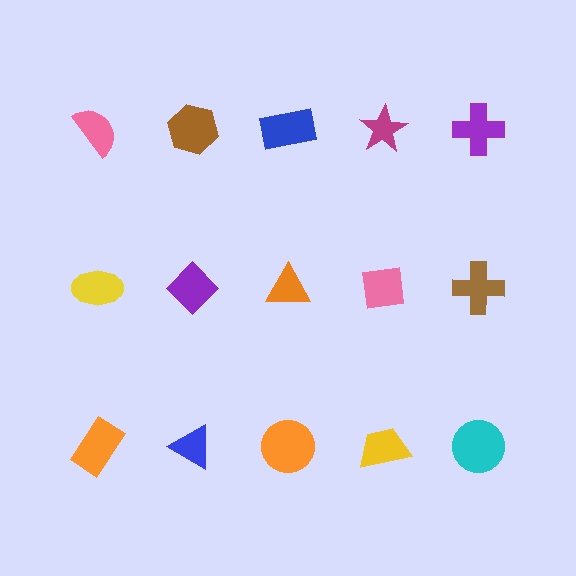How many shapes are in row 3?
5 shapes.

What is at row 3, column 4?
A yellow trapezoid.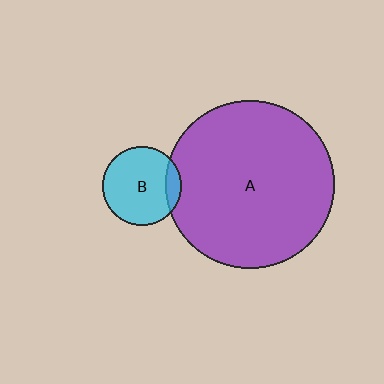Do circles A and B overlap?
Yes.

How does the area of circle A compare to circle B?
Approximately 4.5 times.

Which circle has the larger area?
Circle A (purple).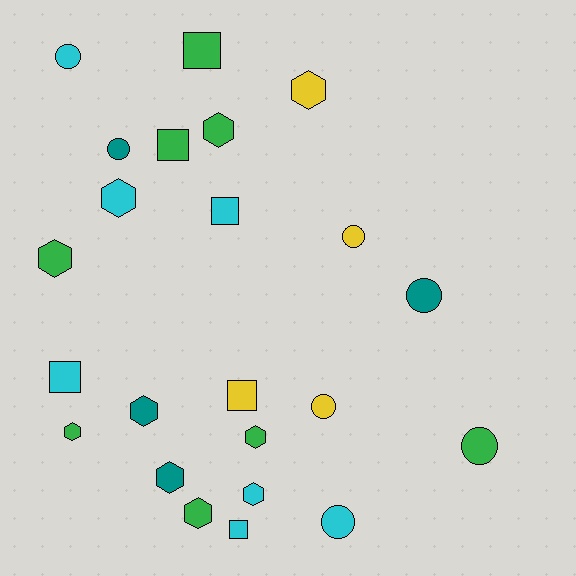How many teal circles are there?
There are 2 teal circles.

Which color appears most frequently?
Green, with 8 objects.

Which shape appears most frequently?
Hexagon, with 10 objects.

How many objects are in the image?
There are 23 objects.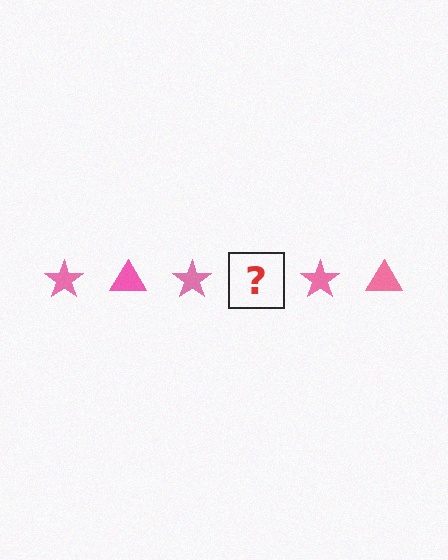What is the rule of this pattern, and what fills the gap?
The rule is that the pattern cycles through star, triangle shapes in pink. The gap should be filled with a pink triangle.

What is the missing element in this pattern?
The missing element is a pink triangle.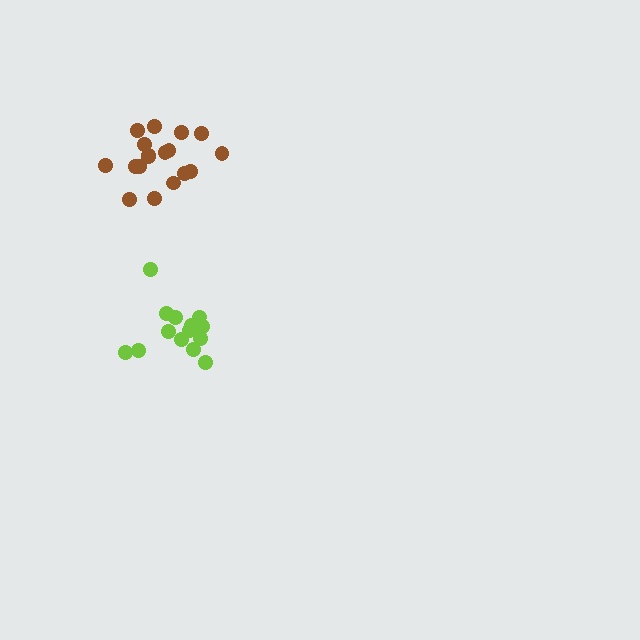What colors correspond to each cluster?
The clusters are colored: lime, brown.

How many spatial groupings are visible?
There are 2 spatial groupings.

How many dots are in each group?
Group 1: 14 dots, Group 2: 18 dots (32 total).